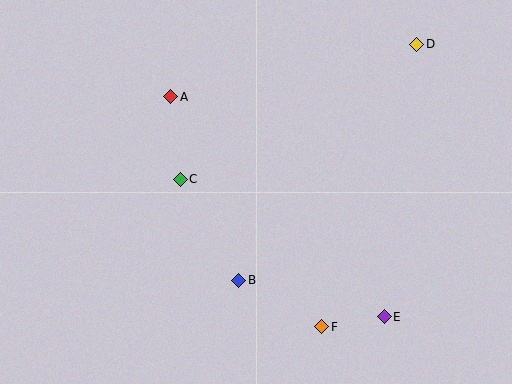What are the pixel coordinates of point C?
Point C is at (180, 179).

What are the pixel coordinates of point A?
Point A is at (171, 97).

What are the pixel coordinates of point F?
Point F is at (322, 327).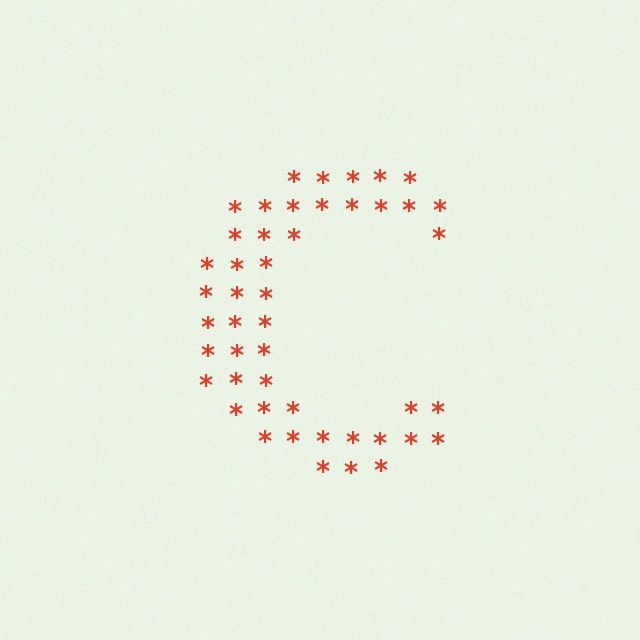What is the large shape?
The large shape is the letter C.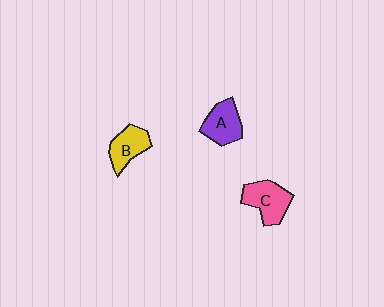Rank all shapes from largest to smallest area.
From largest to smallest: C (pink), A (purple), B (yellow).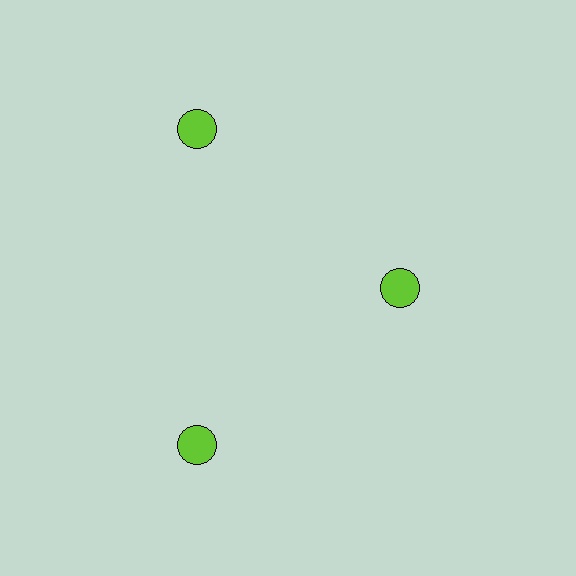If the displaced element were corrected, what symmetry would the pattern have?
It would have 3-fold rotational symmetry — the pattern would map onto itself every 120 degrees.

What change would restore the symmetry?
The symmetry would be restored by moving it outward, back onto the ring so that all 3 circles sit at equal angles and equal distance from the center.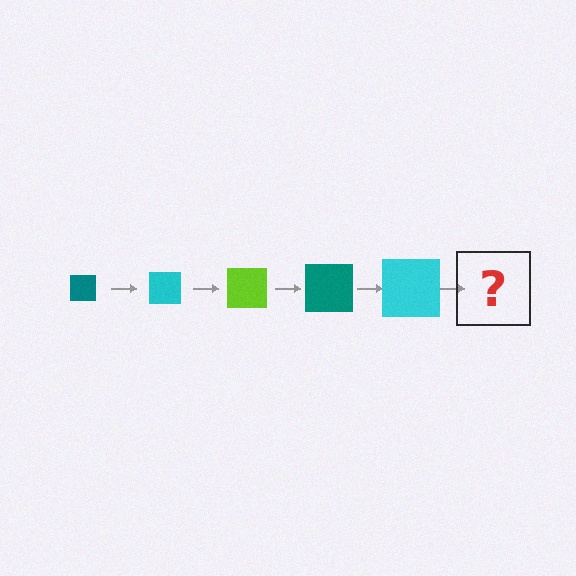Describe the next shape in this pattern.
It should be a lime square, larger than the previous one.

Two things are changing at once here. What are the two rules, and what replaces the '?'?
The two rules are that the square grows larger each step and the color cycles through teal, cyan, and lime. The '?' should be a lime square, larger than the previous one.